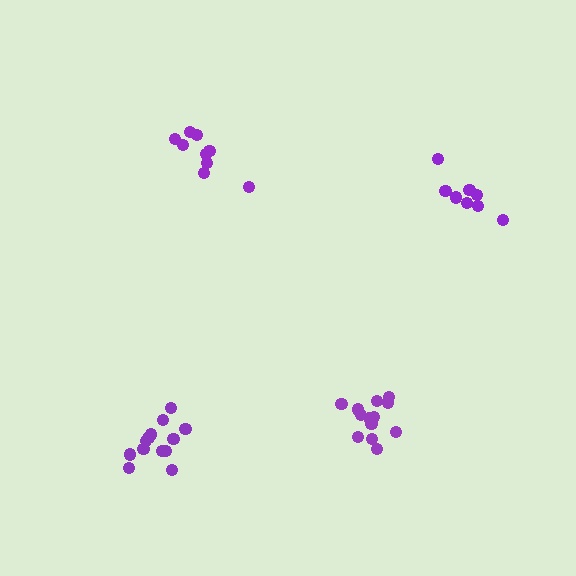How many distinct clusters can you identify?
There are 4 distinct clusters.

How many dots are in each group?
Group 1: 9 dots, Group 2: 8 dots, Group 3: 13 dots, Group 4: 13 dots (43 total).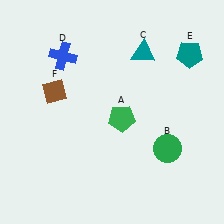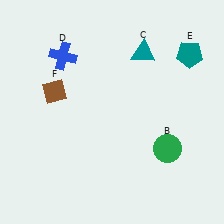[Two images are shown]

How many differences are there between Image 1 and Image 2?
There is 1 difference between the two images.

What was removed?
The green pentagon (A) was removed in Image 2.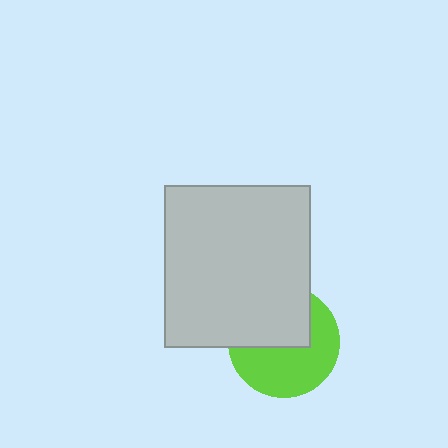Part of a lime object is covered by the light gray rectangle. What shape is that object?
It is a circle.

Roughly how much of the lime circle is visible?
About half of it is visible (roughly 55%).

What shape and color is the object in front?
The object in front is a light gray rectangle.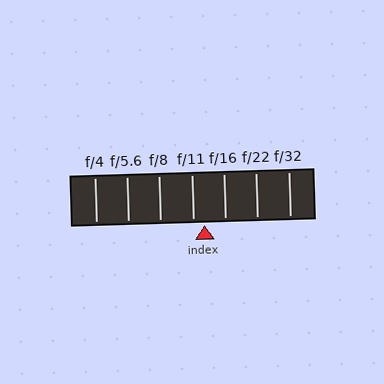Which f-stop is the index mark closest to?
The index mark is closest to f/11.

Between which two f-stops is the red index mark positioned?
The index mark is between f/11 and f/16.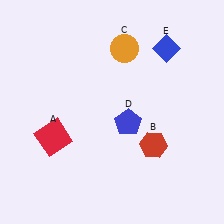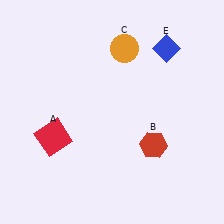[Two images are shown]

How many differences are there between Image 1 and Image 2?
There is 1 difference between the two images.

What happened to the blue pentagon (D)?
The blue pentagon (D) was removed in Image 2. It was in the bottom-right area of Image 1.